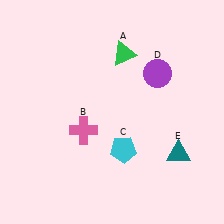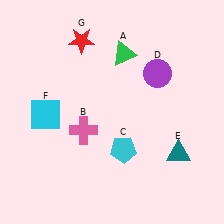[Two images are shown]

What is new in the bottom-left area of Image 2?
A cyan square (F) was added in the bottom-left area of Image 2.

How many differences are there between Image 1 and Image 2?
There are 2 differences between the two images.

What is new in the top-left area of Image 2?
A red star (G) was added in the top-left area of Image 2.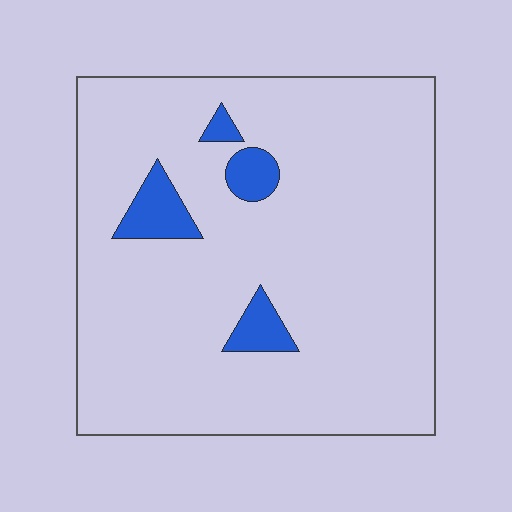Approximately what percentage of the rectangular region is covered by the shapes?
Approximately 10%.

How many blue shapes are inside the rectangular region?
4.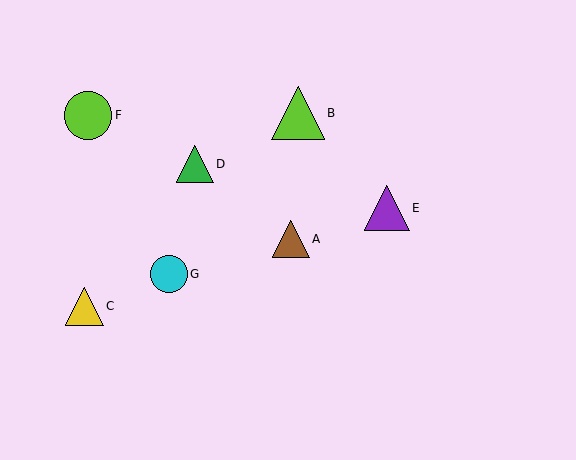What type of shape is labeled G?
Shape G is a cyan circle.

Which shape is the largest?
The lime triangle (labeled B) is the largest.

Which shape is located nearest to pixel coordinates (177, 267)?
The cyan circle (labeled G) at (169, 274) is nearest to that location.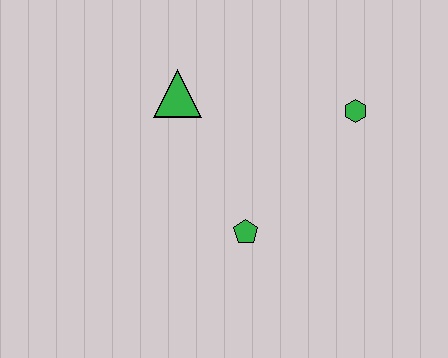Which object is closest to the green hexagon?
The green pentagon is closest to the green hexagon.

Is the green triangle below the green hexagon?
No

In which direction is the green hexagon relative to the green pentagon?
The green hexagon is above the green pentagon.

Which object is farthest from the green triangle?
The green hexagon is farthest from the green triangle.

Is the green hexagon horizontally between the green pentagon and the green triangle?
No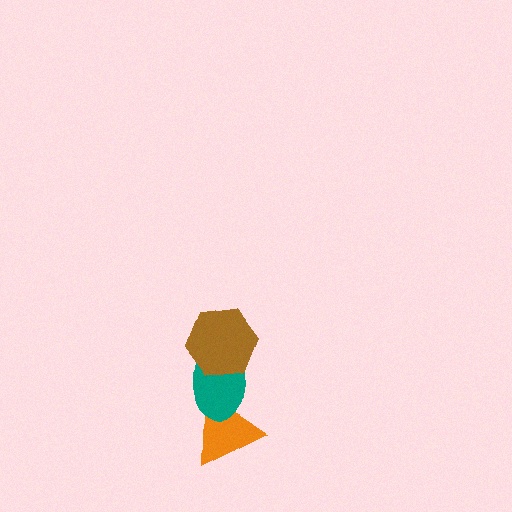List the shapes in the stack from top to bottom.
From top to bottom: the brown hexagon, the teal ellipse, the orange triangle.